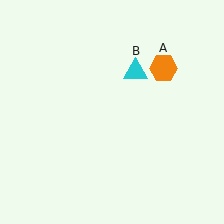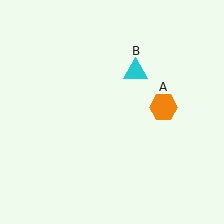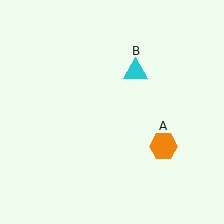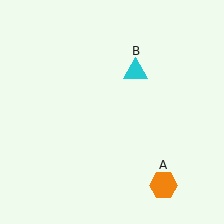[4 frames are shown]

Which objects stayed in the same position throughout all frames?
Cyan triangle (object B) remained stationary.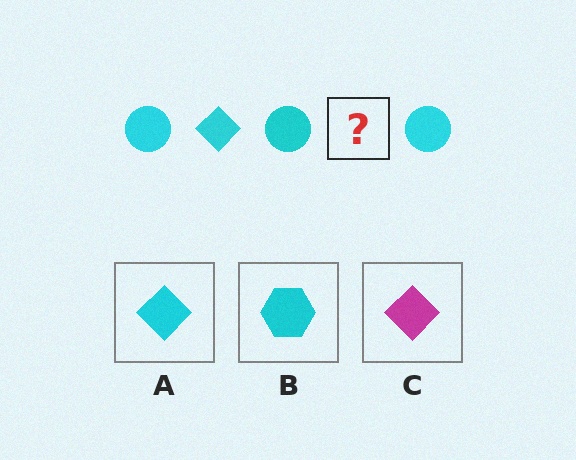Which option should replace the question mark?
Option A.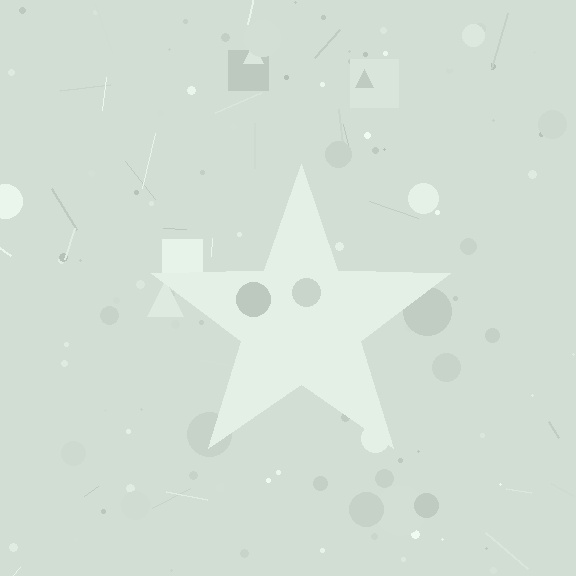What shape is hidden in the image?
A star is hidden in the image.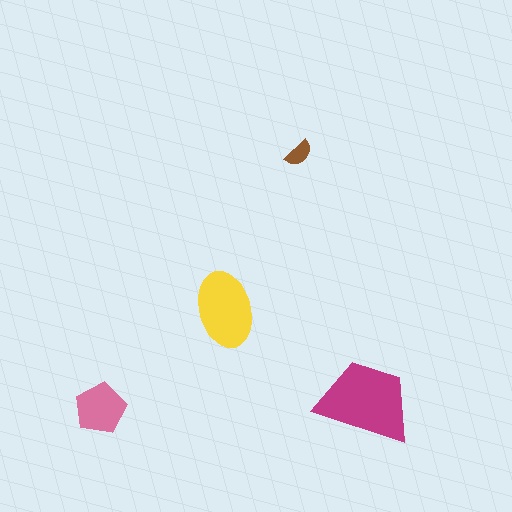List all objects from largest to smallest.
The magenta trapezoid, the yellow ellipse, the pink pentagon, the brown semicircle.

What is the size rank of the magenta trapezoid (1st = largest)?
1st.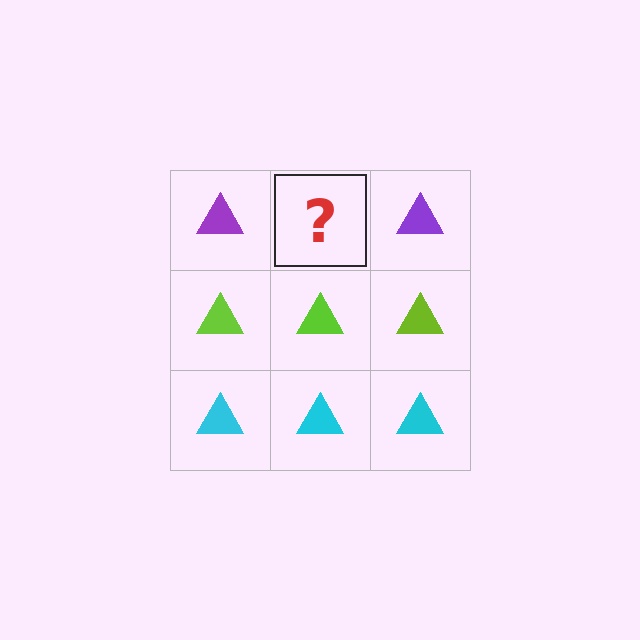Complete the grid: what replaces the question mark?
The question mark should be replaced with a purple triangle.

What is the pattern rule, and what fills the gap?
The rule is that each row has a consistent color. The gap should be filled with a purple triangle.